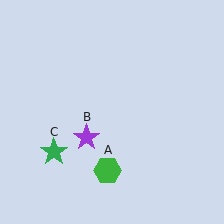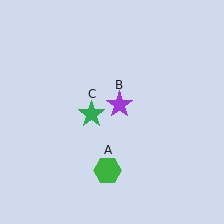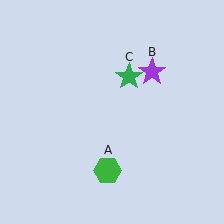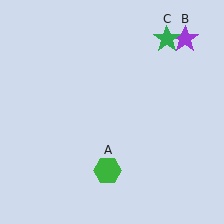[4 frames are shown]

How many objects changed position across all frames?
2 objects changed position: purple star (object B), green star (object C).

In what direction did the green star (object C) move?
The green star (object C) moved up and to the right.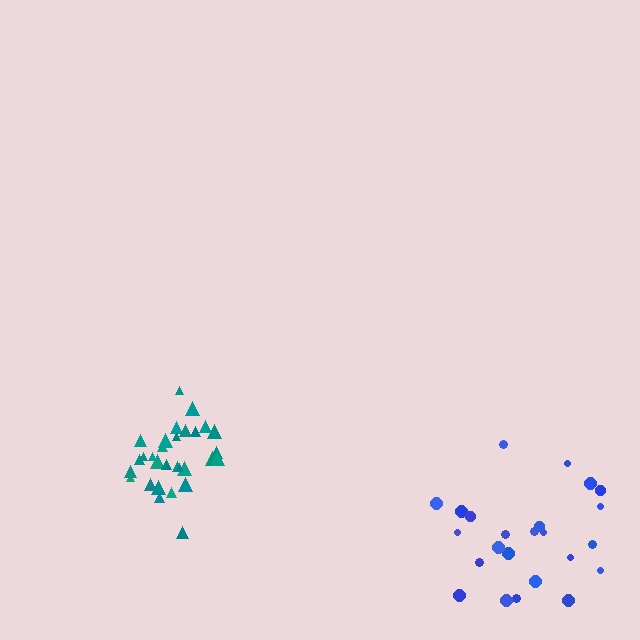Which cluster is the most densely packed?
Teal.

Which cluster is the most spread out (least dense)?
Blue.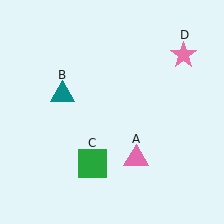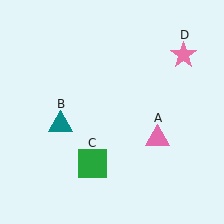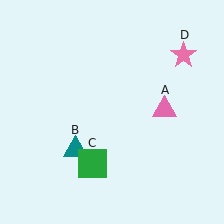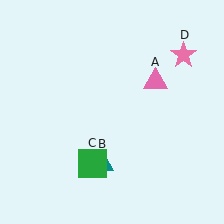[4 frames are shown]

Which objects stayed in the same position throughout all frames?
Green square (object C) and pink star (object D) remained stationary.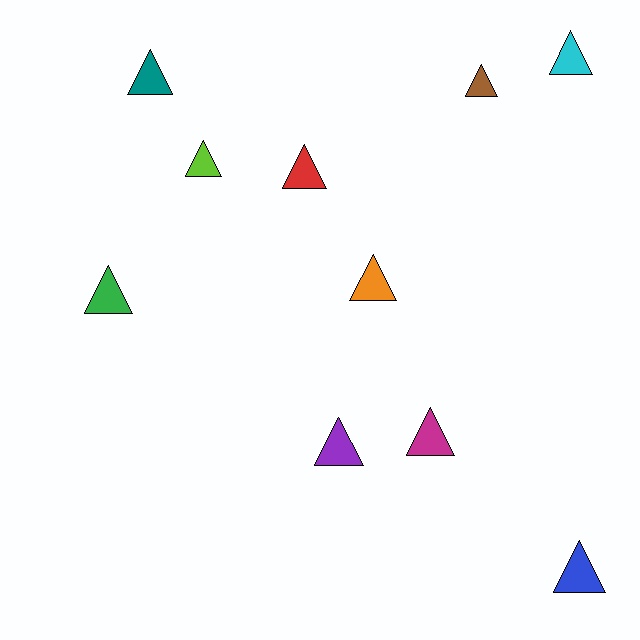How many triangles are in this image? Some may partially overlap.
There are 10 triangles.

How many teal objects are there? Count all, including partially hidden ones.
There is 1 teal object.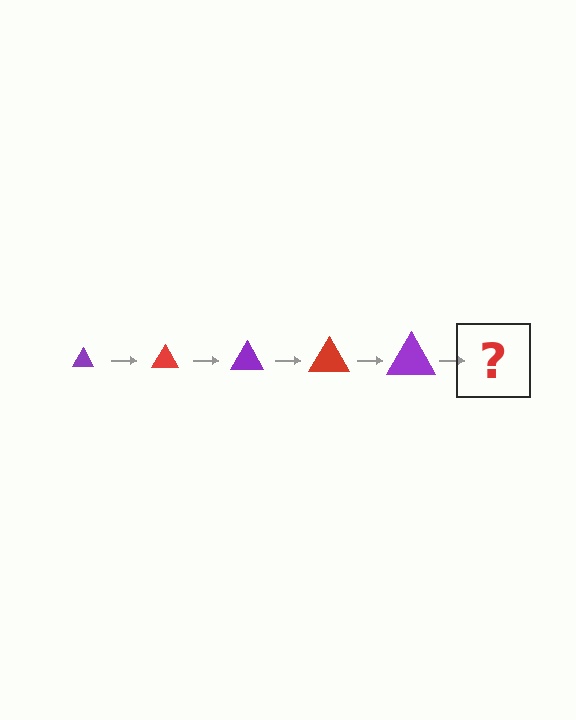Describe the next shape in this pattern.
It should be a red triangle, larger than the previous one.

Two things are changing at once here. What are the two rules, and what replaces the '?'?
The two rules are that the triangle grows larger each step and the color cycles through purple and red. The '?' should be a red triangle, larger than the previous one.